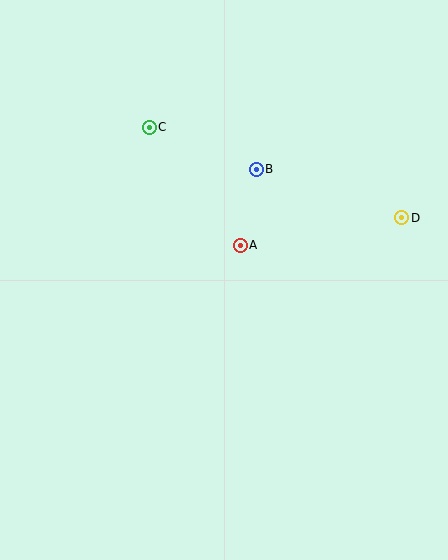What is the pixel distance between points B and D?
The distance between B and D is 154 pixels.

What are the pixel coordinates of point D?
Point D is at (402, 218).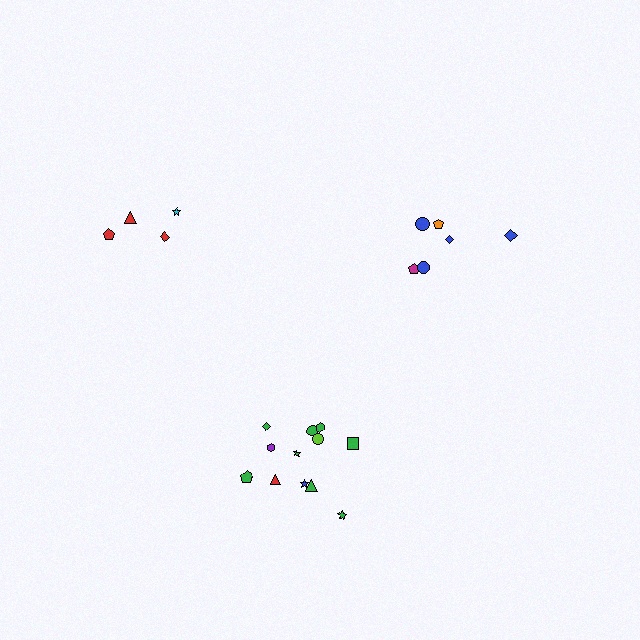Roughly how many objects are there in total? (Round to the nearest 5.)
Roughly 20 objects in total.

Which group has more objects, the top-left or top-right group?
The top-right group.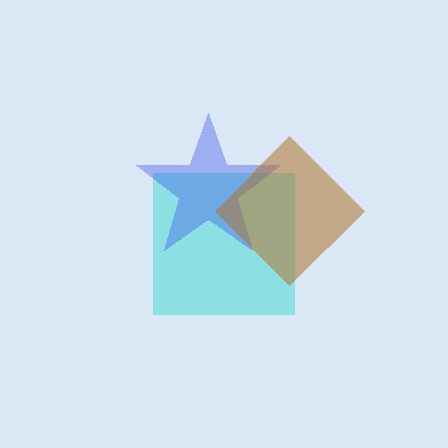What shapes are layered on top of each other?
The layered shapes are: a cyan square, a blue star, a brown diamond.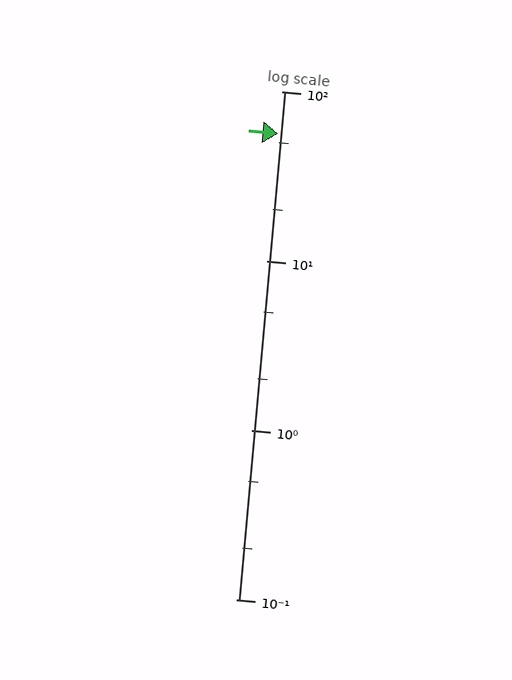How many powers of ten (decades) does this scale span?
The scale spans 3 decades, from 0.1 to 100.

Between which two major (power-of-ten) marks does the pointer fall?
The pointer is between 10 and 100.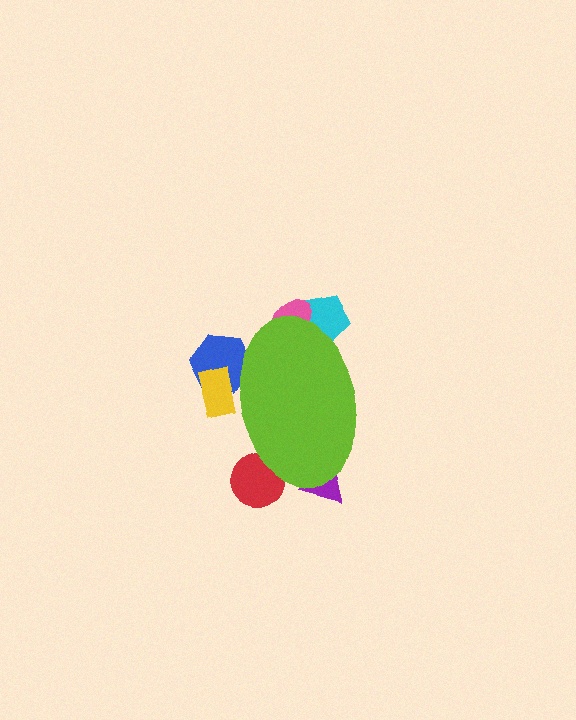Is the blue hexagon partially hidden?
Yes, the blue hexagon is partially hidden behind the lime ellipse.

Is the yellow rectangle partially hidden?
Yes, the yellow rectangle is partially hidden behind the lime ellipse.